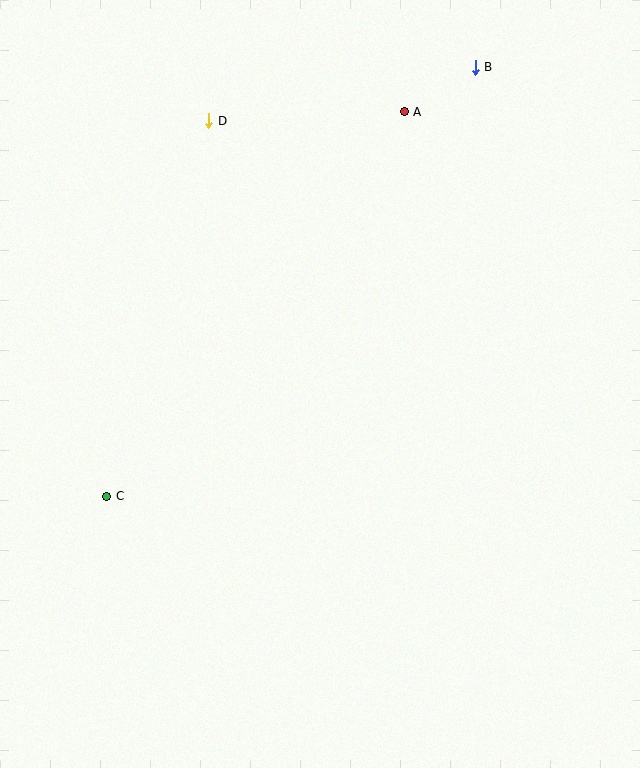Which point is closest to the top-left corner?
Point D is closest to the top-left corner.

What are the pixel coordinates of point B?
Point B is at (475, 67).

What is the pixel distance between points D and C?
The distance between D and C is 389 pixels.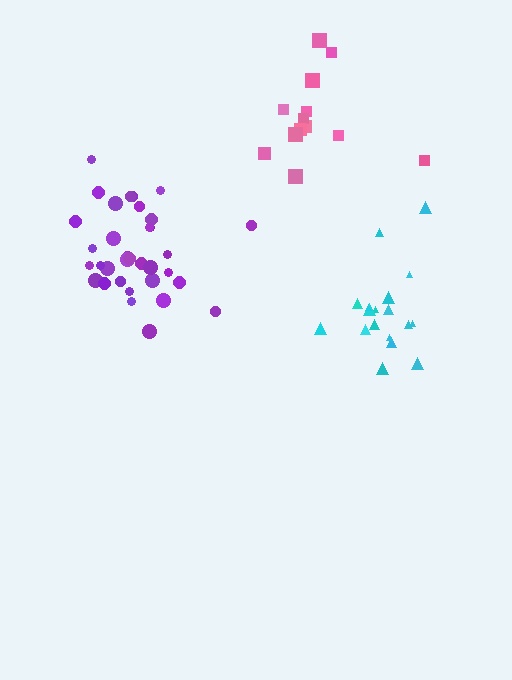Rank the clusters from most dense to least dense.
purple, cyan, pink.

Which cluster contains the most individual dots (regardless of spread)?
Purple (34).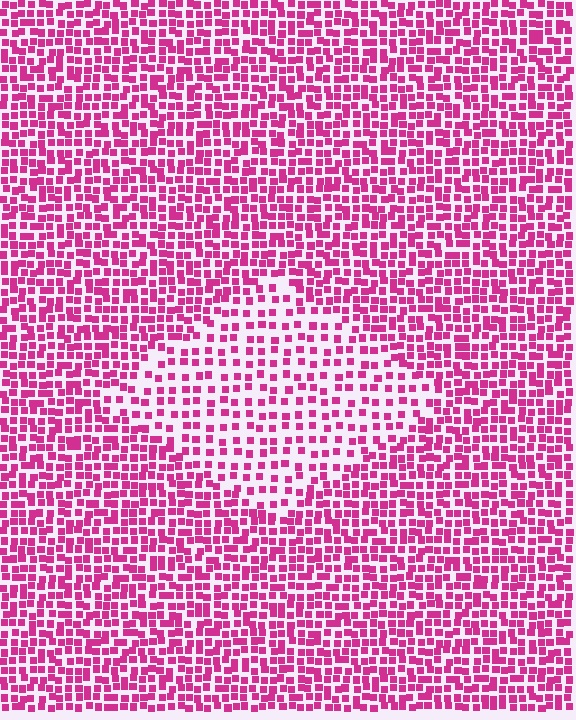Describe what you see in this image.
The image contains small magenta elements arranged at two different densities. A diamond-shaped region is visible where the elements are less densely packed than the surrounding area.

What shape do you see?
I see a diamond.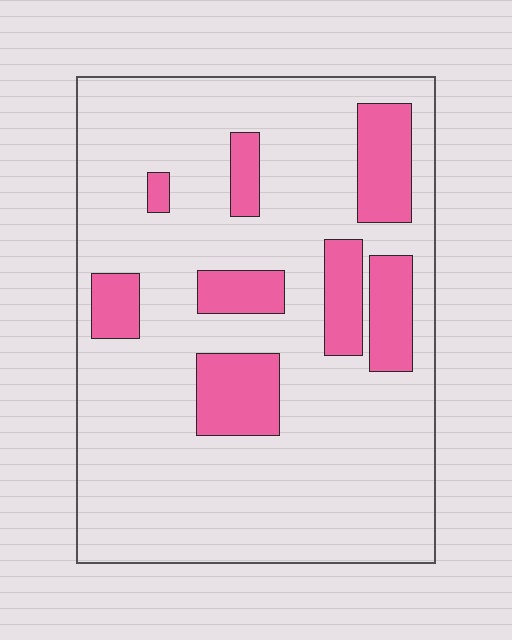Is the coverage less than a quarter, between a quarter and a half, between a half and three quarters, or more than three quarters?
Less than a quarter.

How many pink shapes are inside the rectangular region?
8.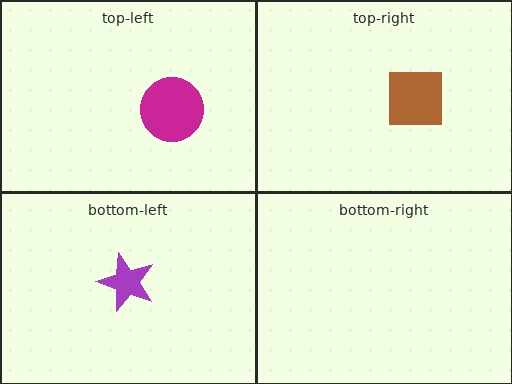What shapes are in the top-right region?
The brown square.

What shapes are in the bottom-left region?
The purple star.